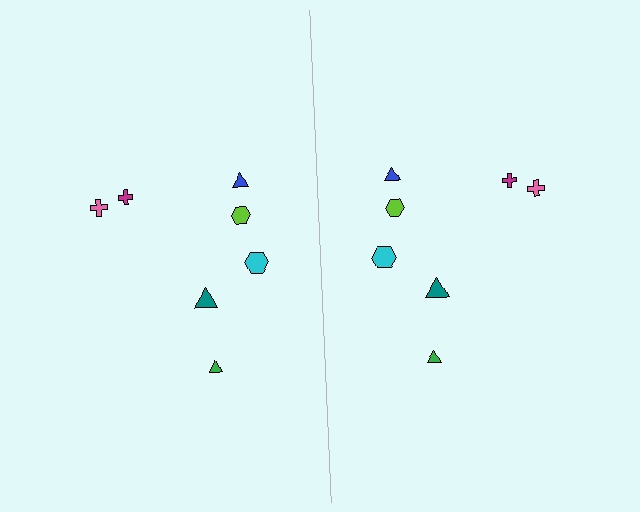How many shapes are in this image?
There are 14 shapes in this image.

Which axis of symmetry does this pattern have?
The pattern has a vertical axis of symmetry running through the center of the image.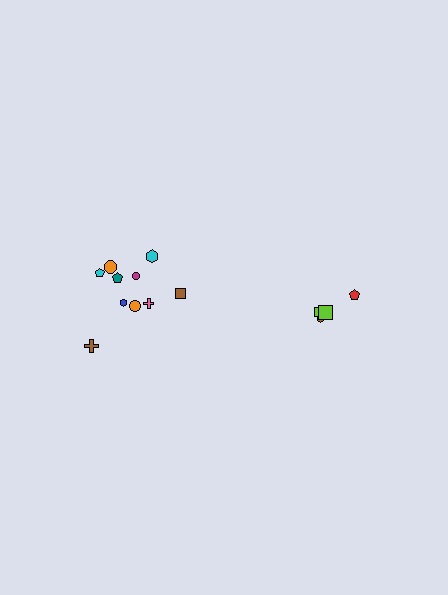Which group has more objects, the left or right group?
The left group.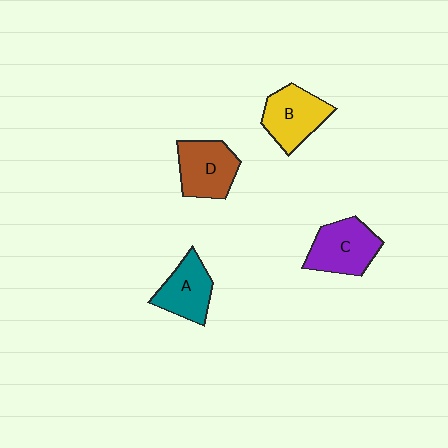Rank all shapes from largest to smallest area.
From largest to smallest: C (purple), D (brown), B (yellow), A (teal).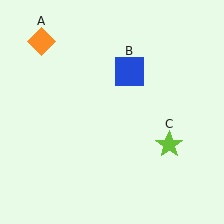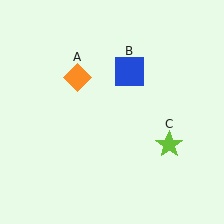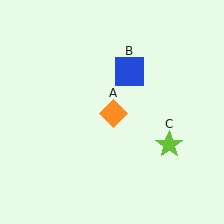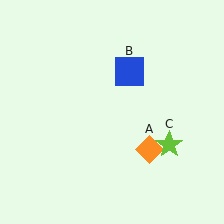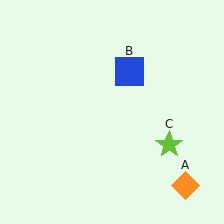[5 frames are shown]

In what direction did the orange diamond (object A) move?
The orange diamond (object A) moved down and to the right.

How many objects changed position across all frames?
1 object changed position: orange diamond (object A).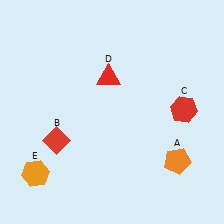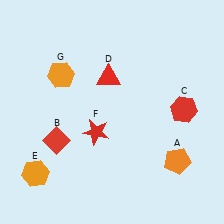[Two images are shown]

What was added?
A red star (F), an orange hexagon (G) were added in Image 2.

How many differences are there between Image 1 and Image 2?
There are 2 differences between the two images.